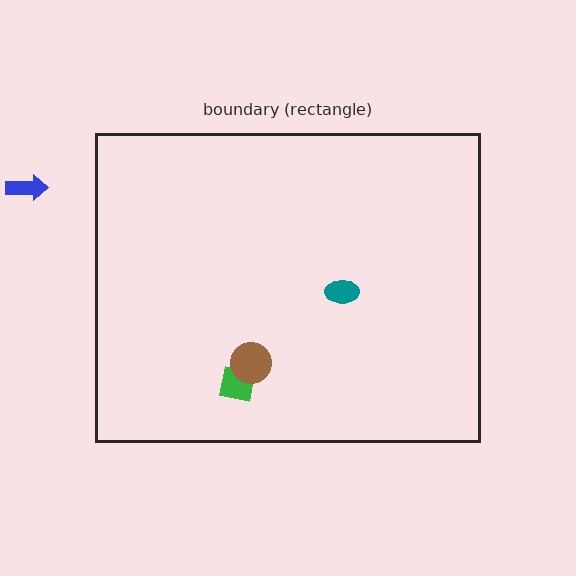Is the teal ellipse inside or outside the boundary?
Inside.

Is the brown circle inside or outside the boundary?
Inside.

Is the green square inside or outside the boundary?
Inside.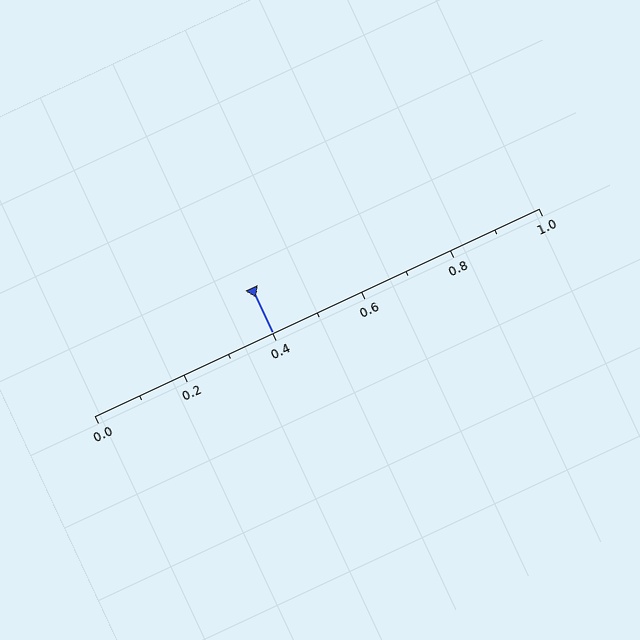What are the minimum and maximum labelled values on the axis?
The axis runs from 0.0 to 1.0.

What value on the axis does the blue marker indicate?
The marker indicates approximately 0.4.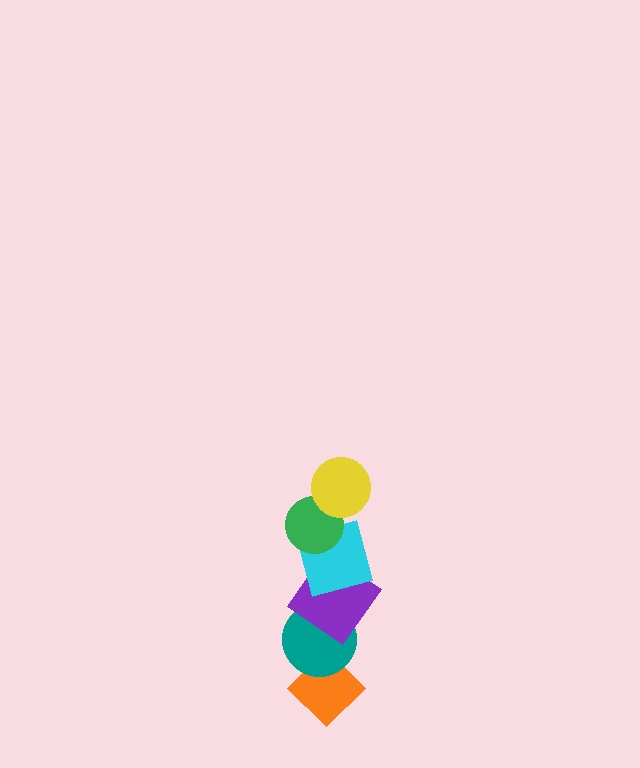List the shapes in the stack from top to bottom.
From top to bottom: the yellow circle, the green circle, the cyan square, the purple diamond, the teal circle, the orange diamond.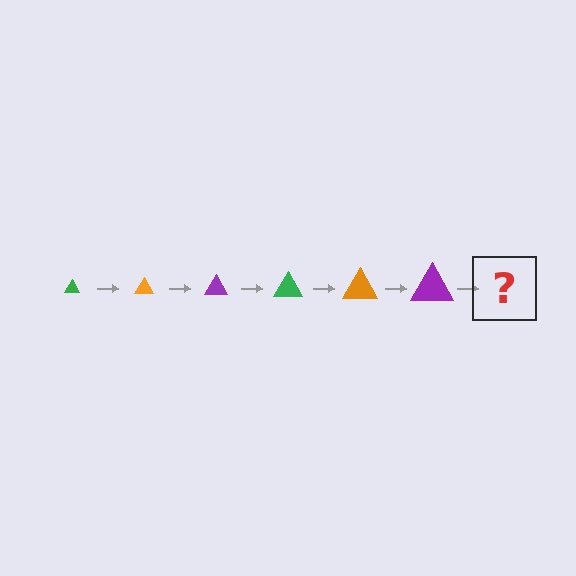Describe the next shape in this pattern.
It should be a green triangle, larger than the previous one.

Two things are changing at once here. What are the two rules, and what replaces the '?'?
The two rules are that the triangle grows larger each step and the color cycles through green, orange, and purple. The '?' should be a green triangle, larger than the previous one.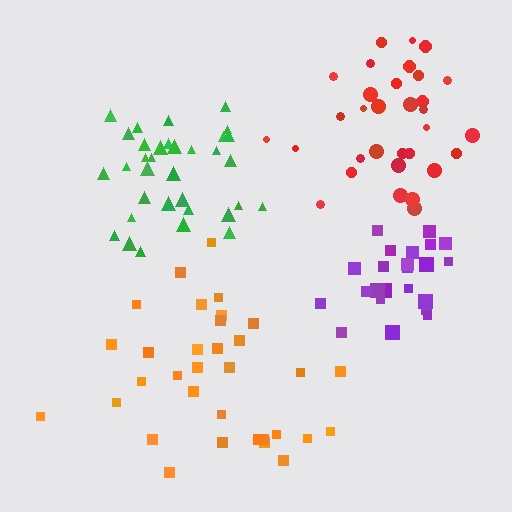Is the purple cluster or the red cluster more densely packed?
Purple.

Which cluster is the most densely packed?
Green.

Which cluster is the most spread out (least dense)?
Orange.